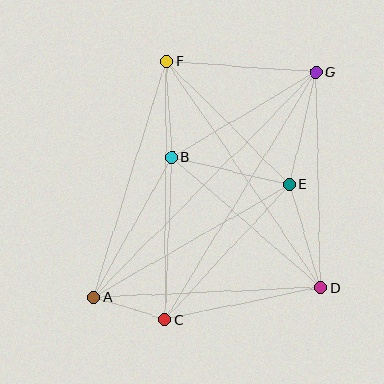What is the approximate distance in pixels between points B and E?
The distance between B and E is approximately 121 pixels.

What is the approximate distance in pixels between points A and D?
The distance between A and D is approximately 227 pixels.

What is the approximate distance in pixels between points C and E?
The distance between C and E is approximately 183 pixels.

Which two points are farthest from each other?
Points A and G are farthest from each other.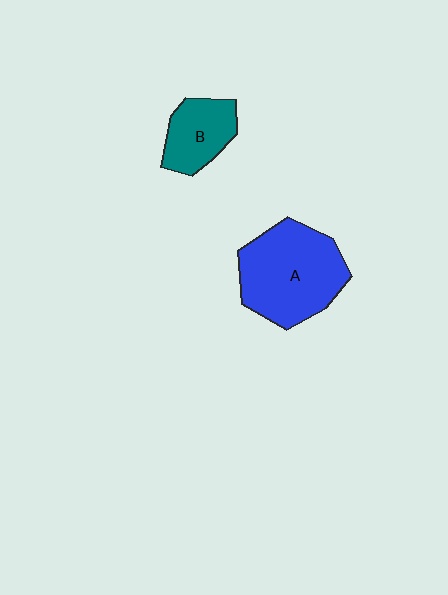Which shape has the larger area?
Shape A (blue).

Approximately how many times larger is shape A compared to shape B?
Approximately 2.0 times.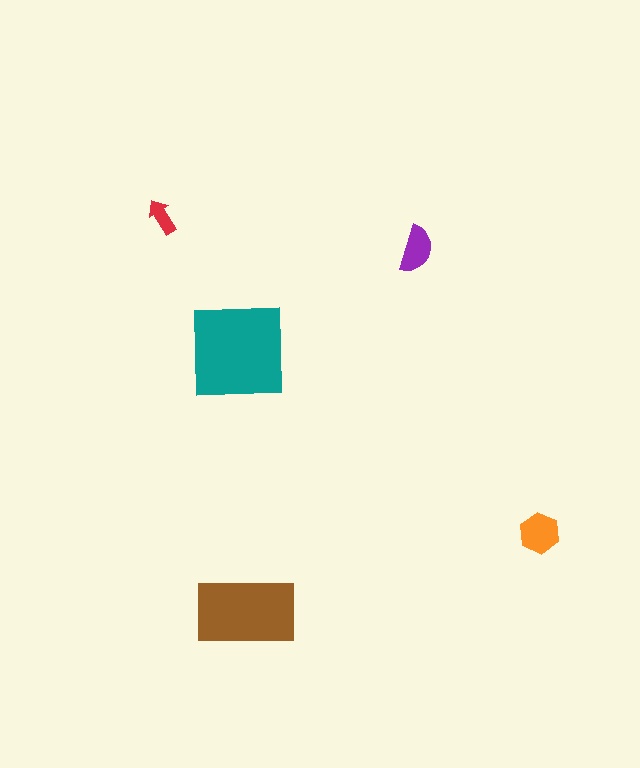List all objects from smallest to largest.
The red arrow, the purple semicircle, the orange hexagon, the brown rectangle, the teal square.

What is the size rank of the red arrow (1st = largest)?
5th.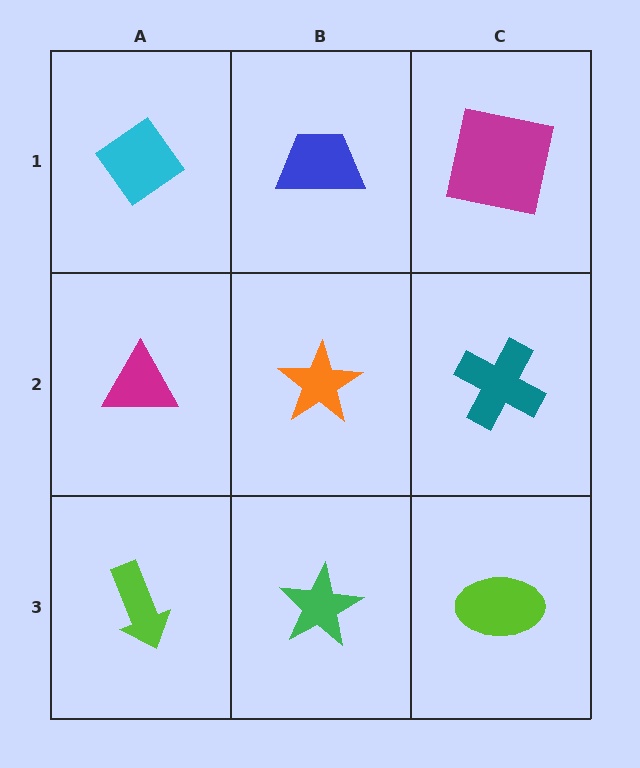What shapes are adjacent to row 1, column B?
An orange star (row 2, column B), a cyan diamond (row 1, column A), a magenta square (row 1, column C).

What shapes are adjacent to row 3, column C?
A teal cross (row 2, column C), a green star (row 3, column B).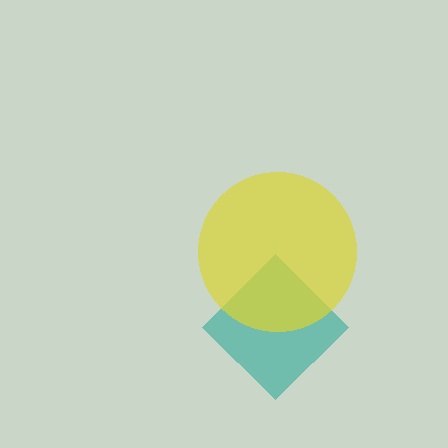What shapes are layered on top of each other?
The layered shapes are: a teal diamond, a yellow circle.